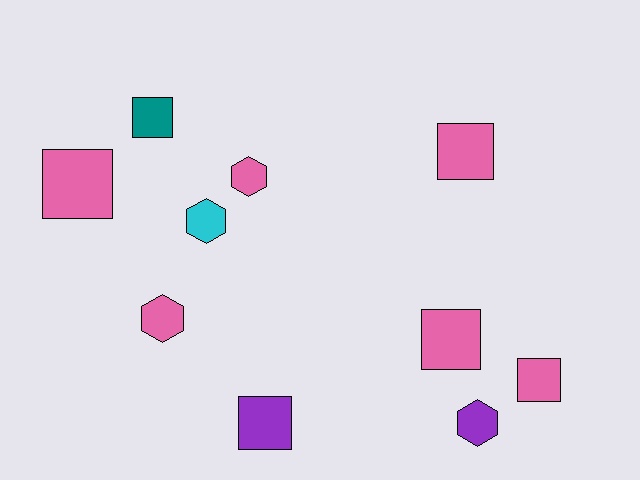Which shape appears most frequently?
Square, with 6 objects.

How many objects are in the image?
There are 10 objects.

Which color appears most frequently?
Pink, with 6 objects.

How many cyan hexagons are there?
There is 1 cyan hexagon.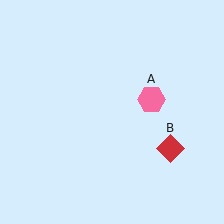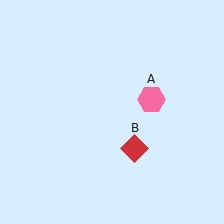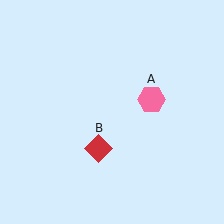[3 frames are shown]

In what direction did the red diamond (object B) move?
The red diamond (object B) moved left.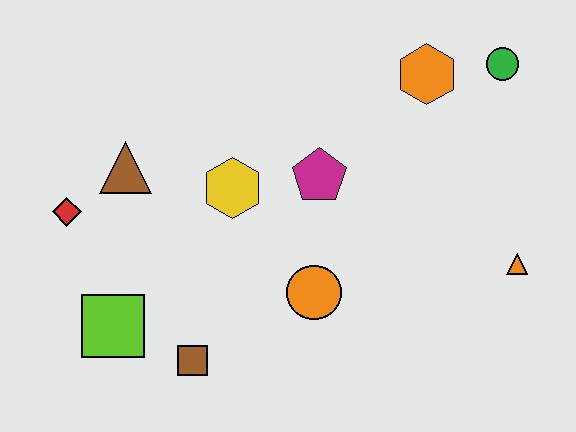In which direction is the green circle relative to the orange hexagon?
The green circle is to the right of the orange hexagon.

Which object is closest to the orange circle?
The magenta pentagon is closest to the orange circle.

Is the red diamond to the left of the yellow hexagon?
Yes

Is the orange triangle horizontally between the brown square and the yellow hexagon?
No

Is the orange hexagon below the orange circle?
No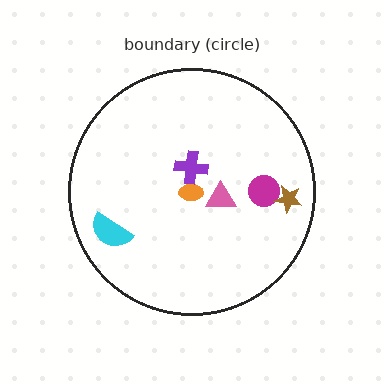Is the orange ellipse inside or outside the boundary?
Inside.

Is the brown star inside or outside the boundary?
Inside.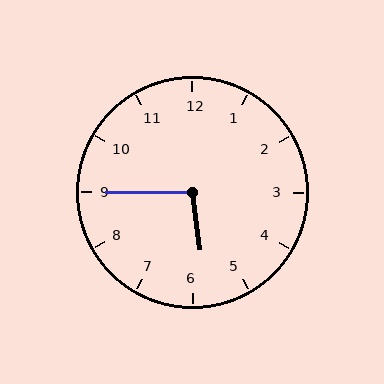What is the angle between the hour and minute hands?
Approximately 98 degrees.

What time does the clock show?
5:45.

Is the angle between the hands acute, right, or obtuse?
It is obtuse.